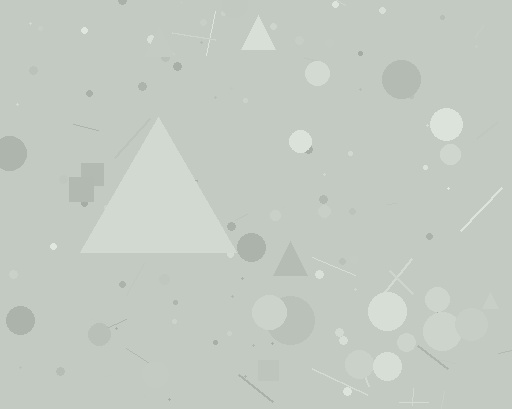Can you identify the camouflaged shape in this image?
The camouflaged shape is a triangle.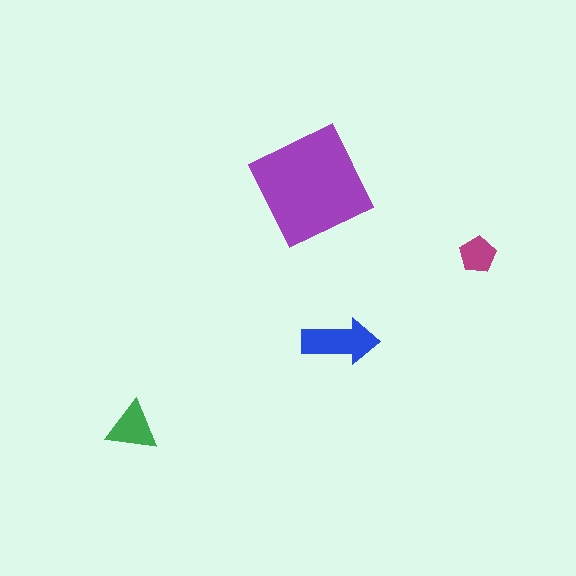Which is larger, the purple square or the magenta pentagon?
The purple square.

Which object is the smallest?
The magenta pentagon.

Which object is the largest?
The purple square.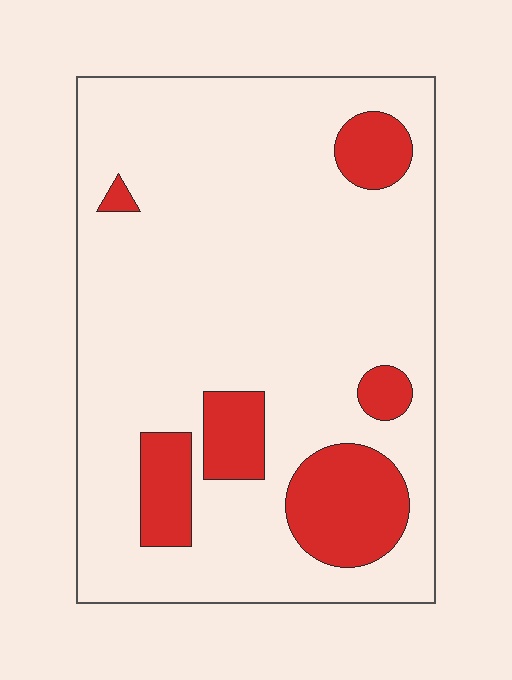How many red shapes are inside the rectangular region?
6.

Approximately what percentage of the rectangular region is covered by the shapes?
Approximately 15%.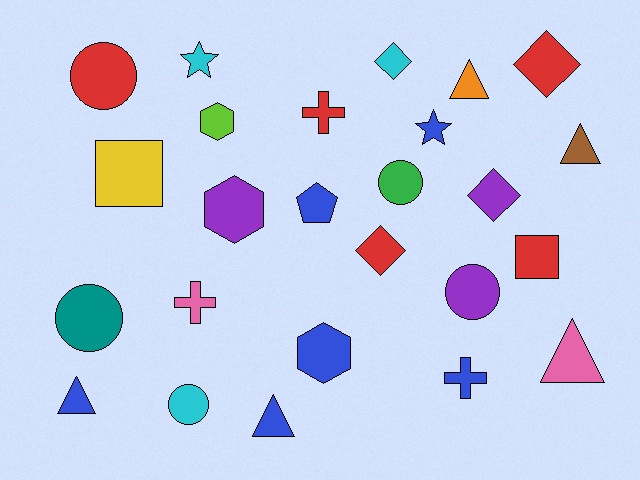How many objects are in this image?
There are 25 objects.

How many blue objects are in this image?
There are 6 blue objects.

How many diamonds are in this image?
There are 4 diamonds.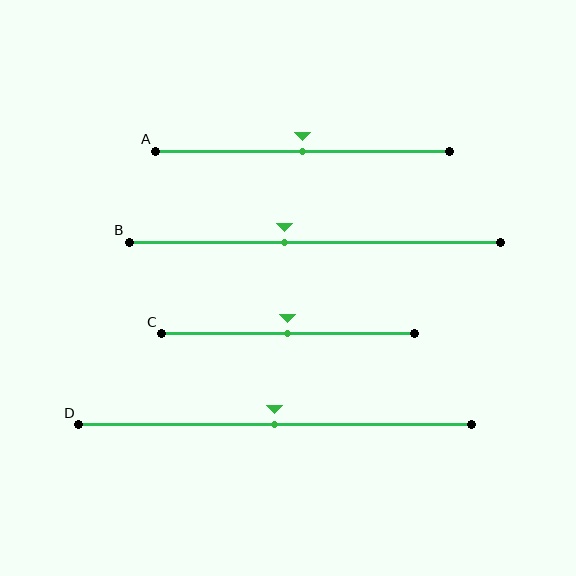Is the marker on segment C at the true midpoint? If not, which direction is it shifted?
Yes, the marker on segment C is at the true midpoint.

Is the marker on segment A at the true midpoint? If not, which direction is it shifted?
Yes, the marker on segment A is at the true midpoint.